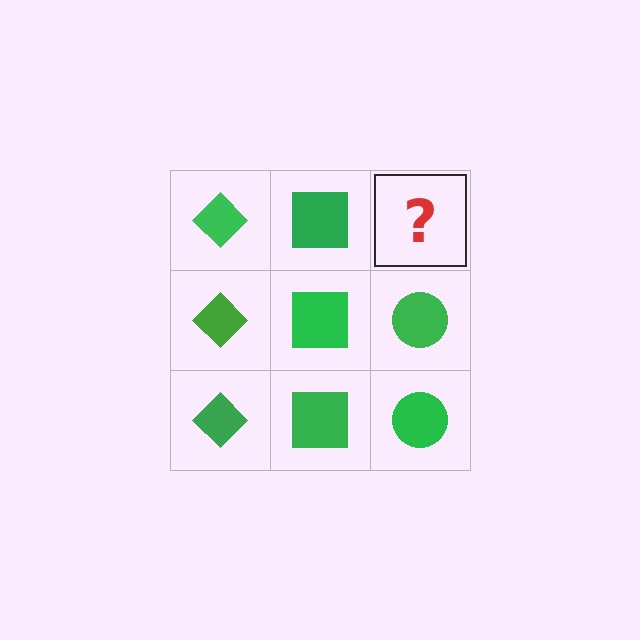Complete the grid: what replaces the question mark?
The question mark should be replaced with a green circle.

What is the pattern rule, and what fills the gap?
The rule is that each column has a consistent shape. The gap should be filled with a green circle.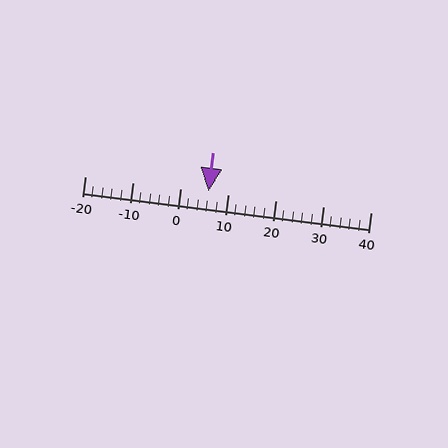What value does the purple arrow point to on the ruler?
The purple arrow points to approximately 6.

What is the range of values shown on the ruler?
The ruler shows values from -20 to 40.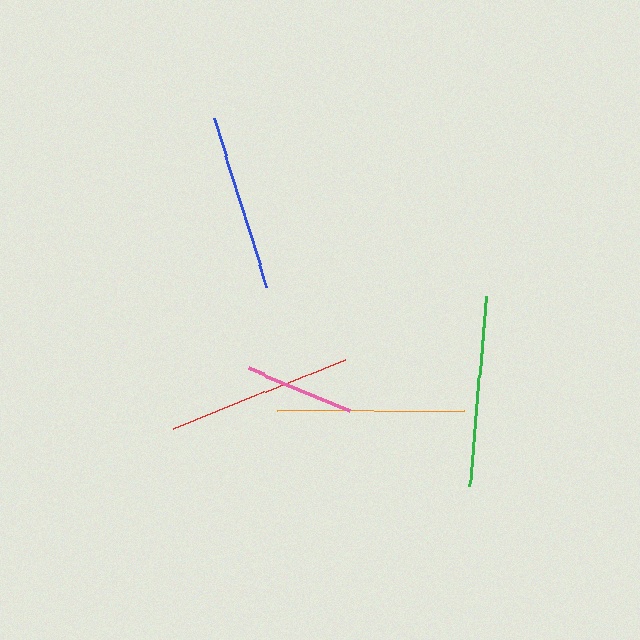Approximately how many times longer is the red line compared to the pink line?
The red line is approximately 1.7 times the length of the pink line.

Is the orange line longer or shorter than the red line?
The orange line is longer than the red line.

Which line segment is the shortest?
The pink line is the shortest at approximately 110 pixels.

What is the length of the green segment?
The green segment is approximately 192 pixels long.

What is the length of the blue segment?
The blue segment is approximately 176 pixels long.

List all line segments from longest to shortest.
From longest to shortest: green, orange, red, blue, pink.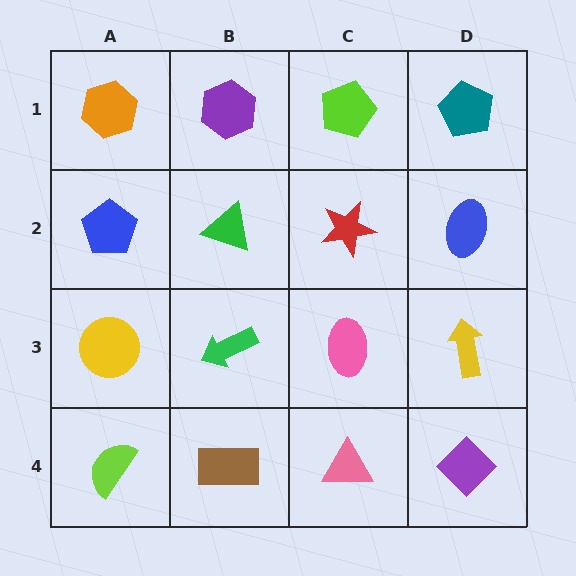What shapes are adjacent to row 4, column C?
A pink ellipse (row 3, column C), a brown rectangle (row 4, column B), a purple diamond (row 4, column D).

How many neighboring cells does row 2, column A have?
3.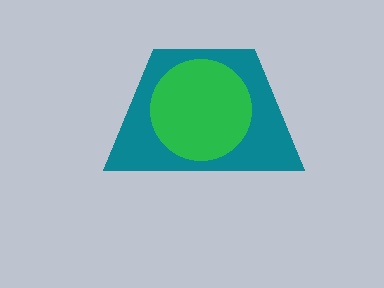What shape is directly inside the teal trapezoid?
The green circle.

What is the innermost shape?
The green circle.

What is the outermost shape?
The teal trapezoid.